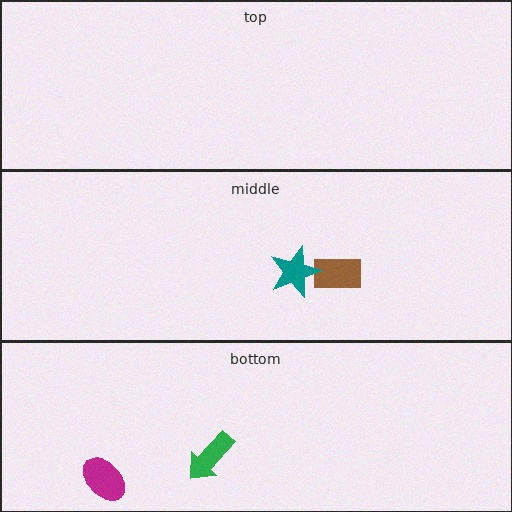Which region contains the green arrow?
The bottom region.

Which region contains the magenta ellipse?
The bottom region.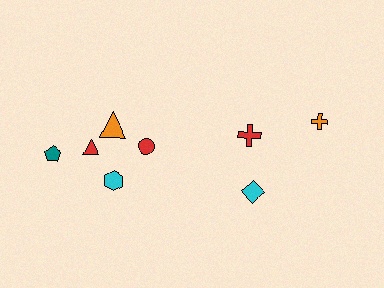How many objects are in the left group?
There are 5 objects.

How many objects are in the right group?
There are 3 objects.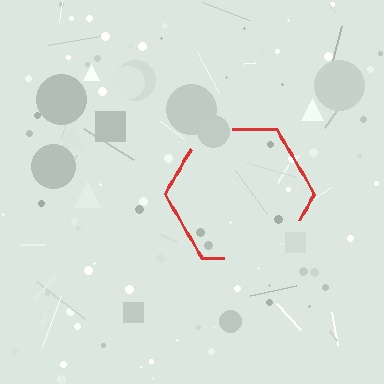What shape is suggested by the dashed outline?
The dashed outline suggests a hexagon.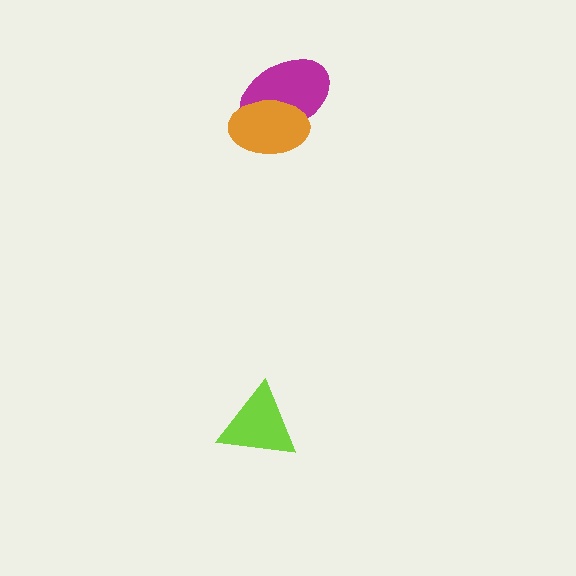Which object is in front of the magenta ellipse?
The orange ellipse is in front of the magenta ellipse.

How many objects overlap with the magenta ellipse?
1 object overlaps with the magenta ellipse.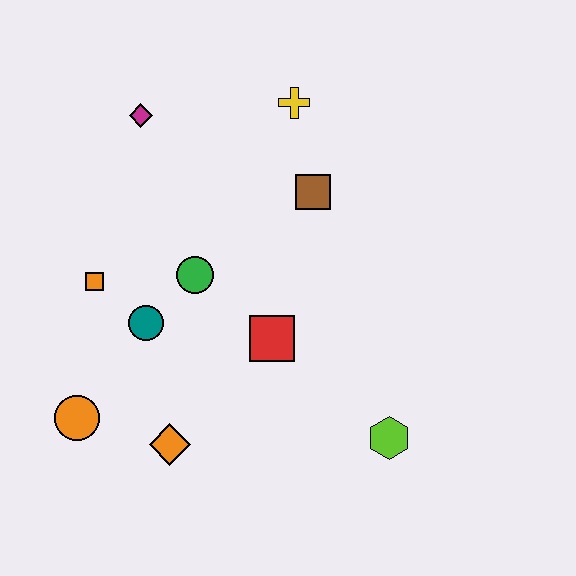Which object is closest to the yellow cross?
The brown square is closest to the yellow cross.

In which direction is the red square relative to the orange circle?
The red square is to the right of the orange circle.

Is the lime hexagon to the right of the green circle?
Yes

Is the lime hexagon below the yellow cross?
Yes